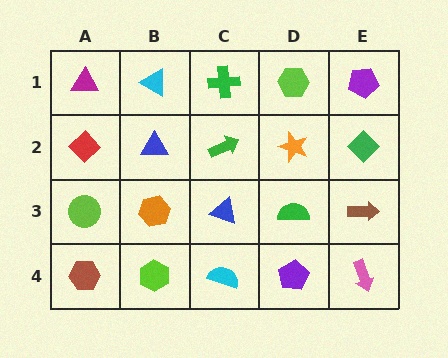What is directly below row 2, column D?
A green semicircle.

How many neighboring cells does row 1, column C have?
3.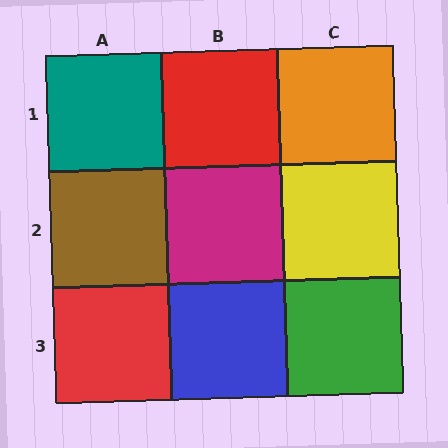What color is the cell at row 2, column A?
Brown.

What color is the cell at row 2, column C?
Yellow.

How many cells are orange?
1 cell is orange.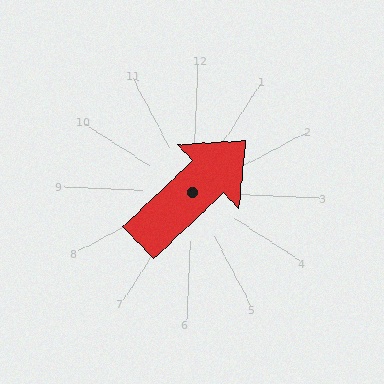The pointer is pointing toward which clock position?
Roughly 1 o'clock.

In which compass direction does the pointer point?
Northeast.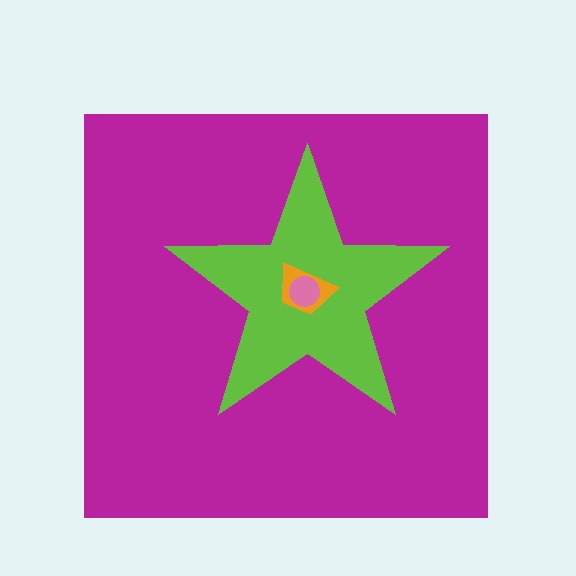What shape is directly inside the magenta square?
The lime star.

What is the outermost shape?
The magenta square.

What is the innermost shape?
The pink circle.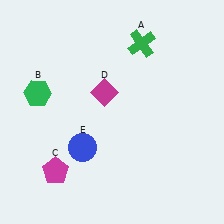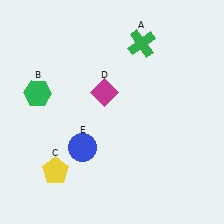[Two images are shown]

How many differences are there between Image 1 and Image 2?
There is 1 difference between the two images.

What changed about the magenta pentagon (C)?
In Image 1, C is magenta. In Image 2, it changed to yellow.